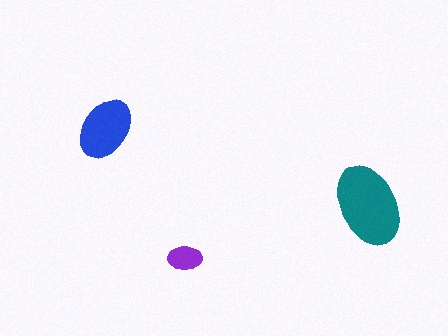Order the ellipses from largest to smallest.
the teal one, the blue one, the purple one.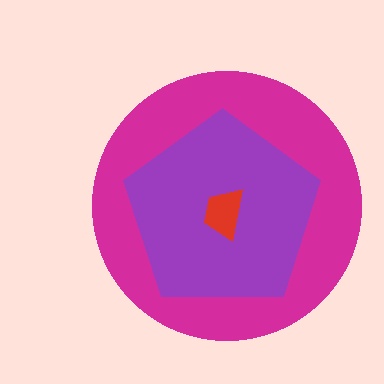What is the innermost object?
The red trapezoid.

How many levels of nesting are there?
3.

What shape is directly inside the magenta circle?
The purple pentagon.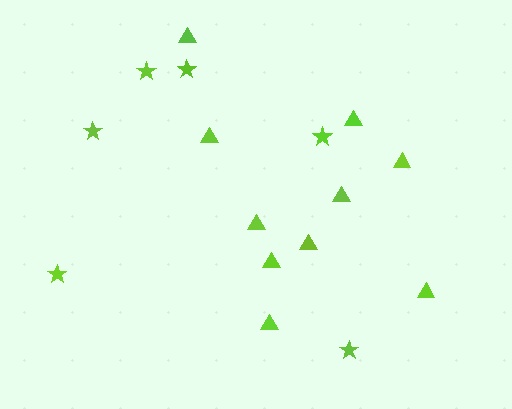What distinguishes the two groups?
There are 2 groups: one group of stars (6) and one group of triangles (10).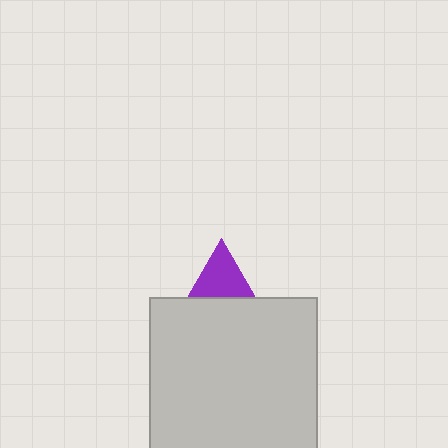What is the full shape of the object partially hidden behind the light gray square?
The partially hidden object is a purple triangle.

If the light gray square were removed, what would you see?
You would see the complete purple triangle.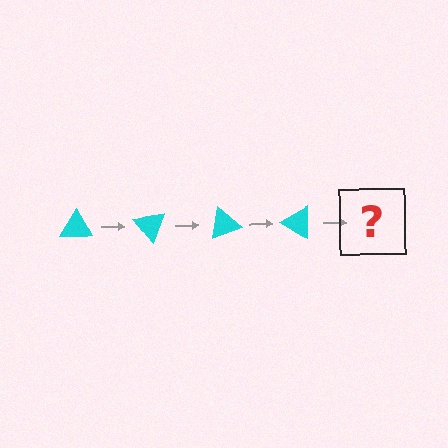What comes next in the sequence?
The next element should be a cyan triangle rotated 200 degrees.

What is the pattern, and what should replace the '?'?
The pattern is that the triangle rotates 50 degrees each step. The '?' should be a cyan triangle rotated 200 degrees.